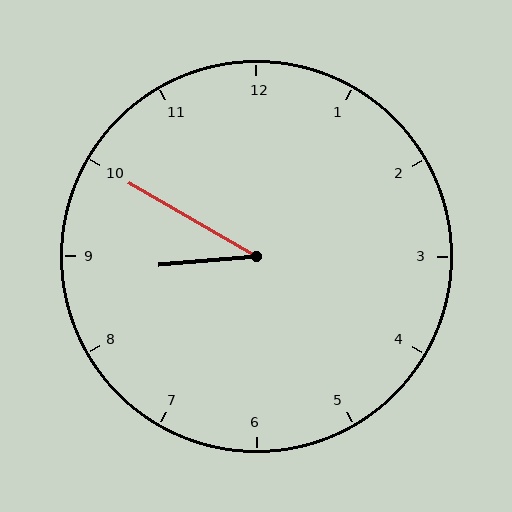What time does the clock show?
8:50.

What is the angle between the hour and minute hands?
Approximately 35 degrees.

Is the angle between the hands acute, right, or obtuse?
It is acute.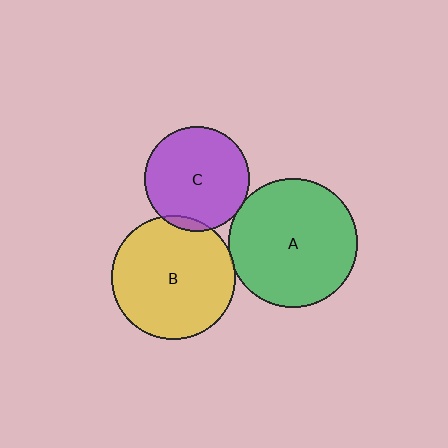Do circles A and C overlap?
Yes.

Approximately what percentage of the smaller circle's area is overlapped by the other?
Approximately 5%.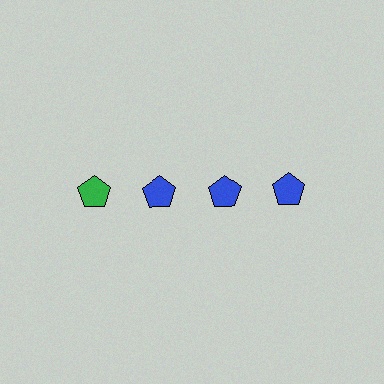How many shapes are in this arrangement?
There are 4 shapes arranged in a grid pattern.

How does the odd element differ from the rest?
It has a different color: green instead of blue.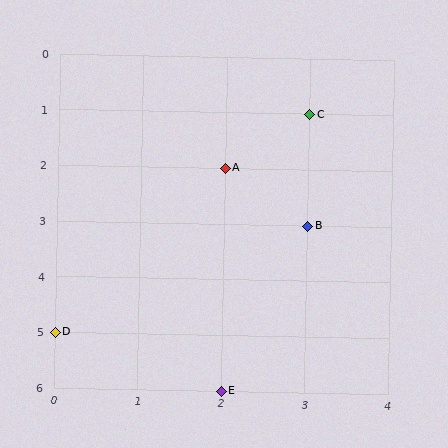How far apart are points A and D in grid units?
Points A and D are 2 columns and 3 rows apart (about 3.6 grid units diagonally).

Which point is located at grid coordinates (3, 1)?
Point C is at (3, 1).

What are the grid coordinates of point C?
Point C is at grid coordinates (3, 1).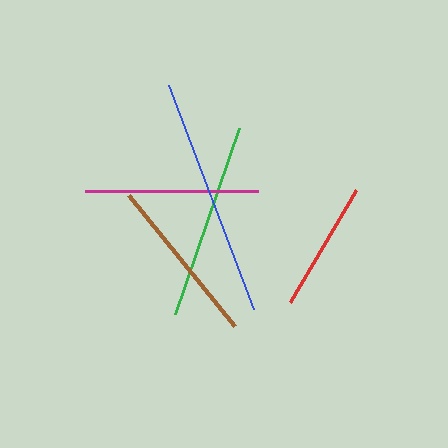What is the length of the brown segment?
The brown segment is approximately 168 pixels long.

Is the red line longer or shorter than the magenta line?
The magenta line is longer than the red line.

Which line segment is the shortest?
The red line is the shortest at approximately 130 pixels.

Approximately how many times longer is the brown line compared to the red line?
The brown line is approximately 1.3 times the length of the red line.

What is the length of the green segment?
The green segment is approximately 197 pixels long.